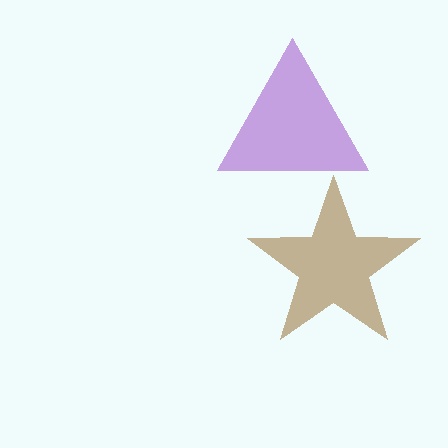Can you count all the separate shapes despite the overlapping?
Yes, there are 2 separate shapes.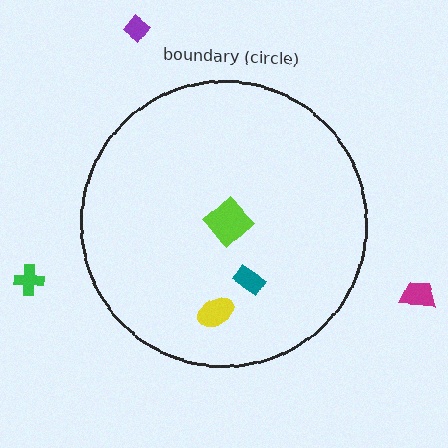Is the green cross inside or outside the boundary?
Outside.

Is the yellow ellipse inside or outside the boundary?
Inside.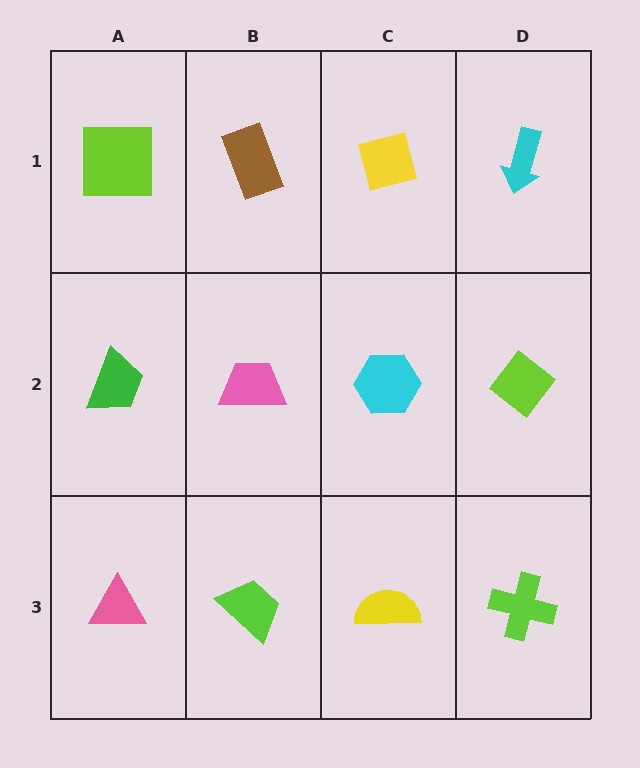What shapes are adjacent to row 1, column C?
A cyan hexagon (row 2, column C), a brown rectangle (row 1, column B), a cyan arrow (row 1, column D).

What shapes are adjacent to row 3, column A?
A green trapezoid (row 2, column A), a lime trapezoid (row 3, column B).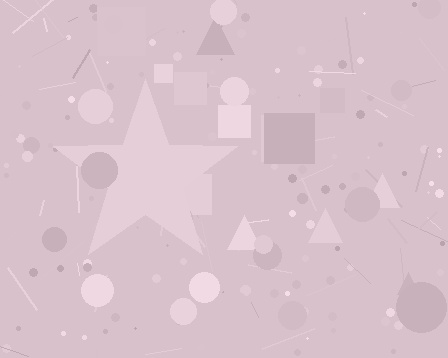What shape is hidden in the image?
A star is hidden in the image.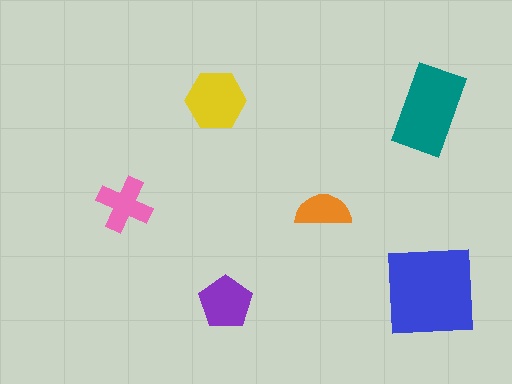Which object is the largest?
The blue square.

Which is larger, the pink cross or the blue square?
The blue square.